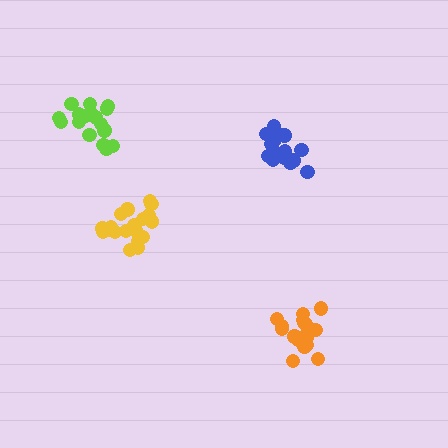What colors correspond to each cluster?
The clusters are colored: lime, blue, orange, yellow.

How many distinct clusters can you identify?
There are 4 distinct clusters.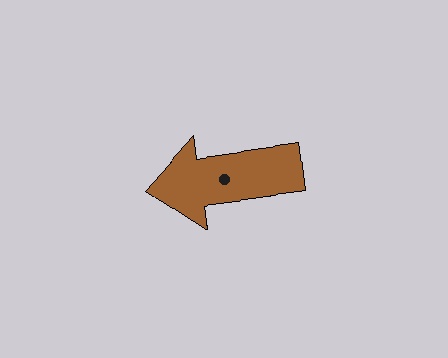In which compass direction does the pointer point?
West.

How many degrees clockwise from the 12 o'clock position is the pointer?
Approximately 262 degrees.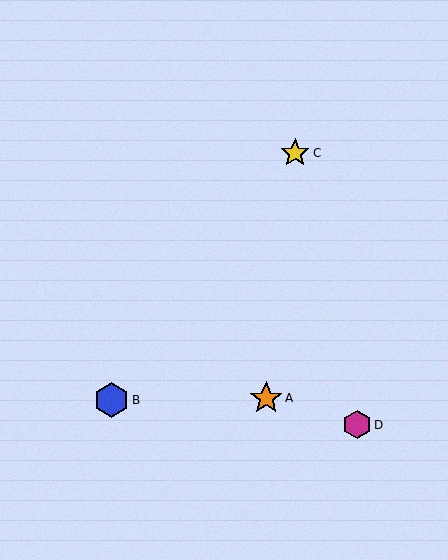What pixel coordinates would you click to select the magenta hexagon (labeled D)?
Click at (357, 425) to select the magenta hexagon D.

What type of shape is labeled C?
Shape C is a yellow star.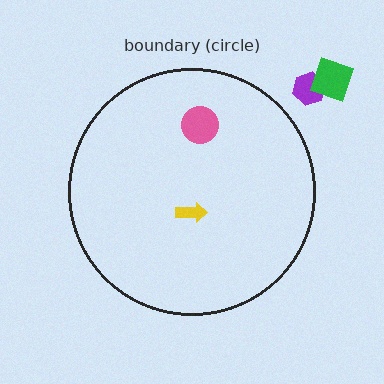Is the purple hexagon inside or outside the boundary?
Outside.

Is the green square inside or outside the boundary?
Outside.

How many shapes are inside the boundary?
2 inside, 2 outside.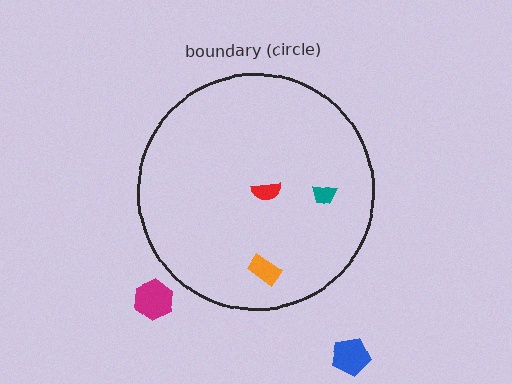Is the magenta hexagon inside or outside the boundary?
Outside.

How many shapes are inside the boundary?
3 inside, 2 outside.